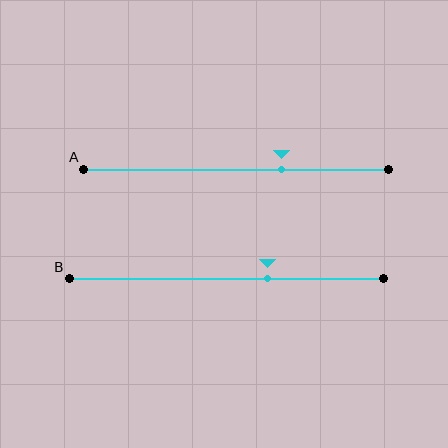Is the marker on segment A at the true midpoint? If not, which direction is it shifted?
No, the marker on segment A is shifted to the right by about 15% of the segment length.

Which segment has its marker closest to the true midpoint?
Segment B has its marker closest to the true midpoint.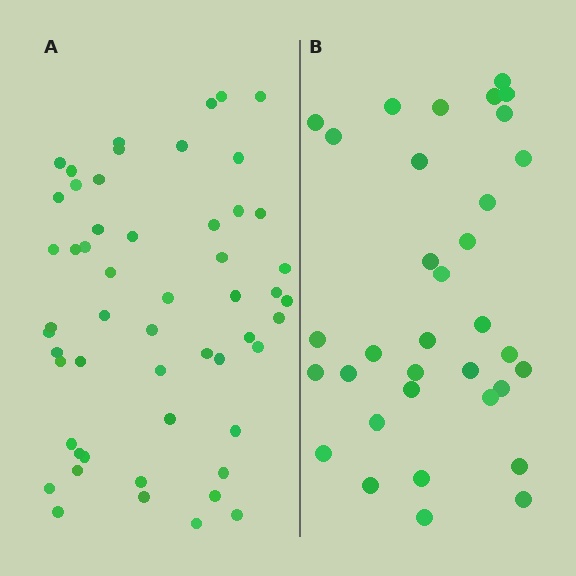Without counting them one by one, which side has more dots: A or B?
Region A (the left region) has more dots.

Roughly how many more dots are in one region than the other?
Region A has approximately 20 more dots than region B.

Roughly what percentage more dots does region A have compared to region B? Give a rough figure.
About 60% more.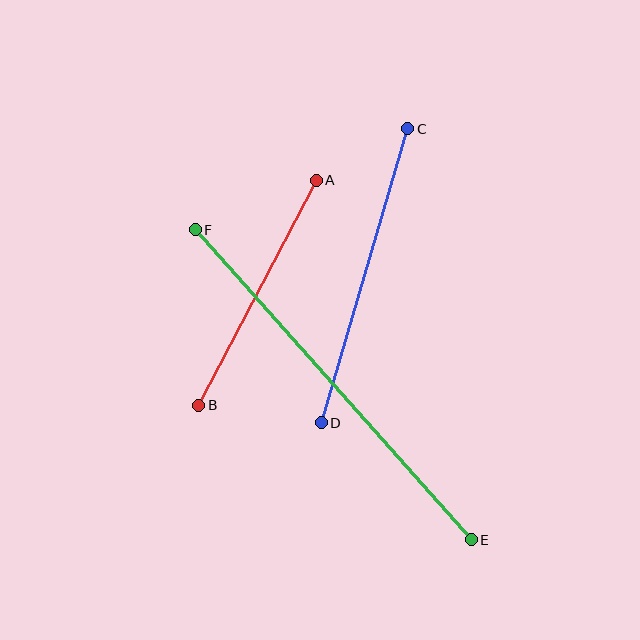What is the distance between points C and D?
The distance is approximately 306 pixels.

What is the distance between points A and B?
The distance is approximately 254 pixels.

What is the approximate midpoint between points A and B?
The midpoint is at approximately (257, 293) pixels.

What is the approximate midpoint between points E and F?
The midpoint is at approximately (333, 385) pixels.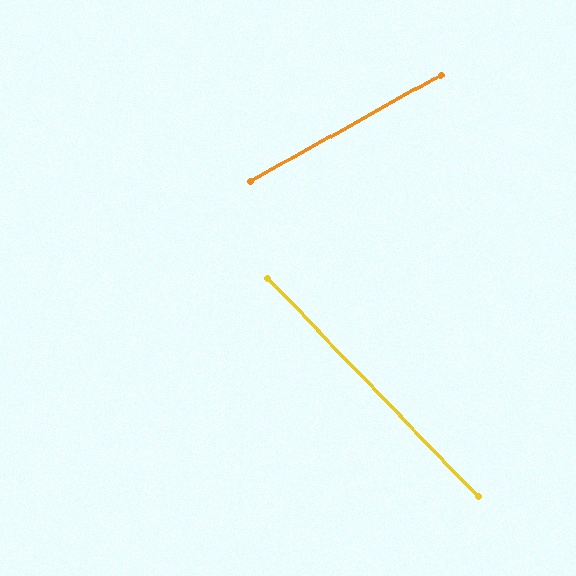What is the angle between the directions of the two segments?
Approximately 75 degrees.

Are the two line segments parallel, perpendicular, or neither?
Neither parallel nor perpendicular — they differ by about 75°.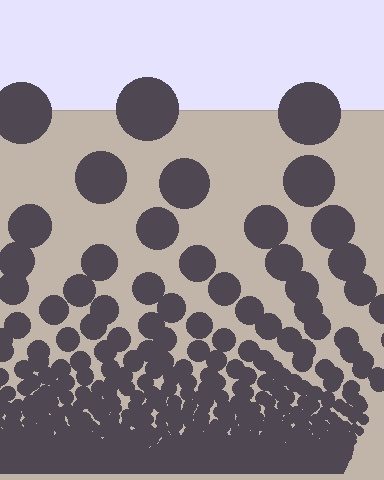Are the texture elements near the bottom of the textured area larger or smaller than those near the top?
Smaller. The gradient is inverted — elements near the bottom are smaller and denser.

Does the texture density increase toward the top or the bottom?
Density increases toward the bottom.